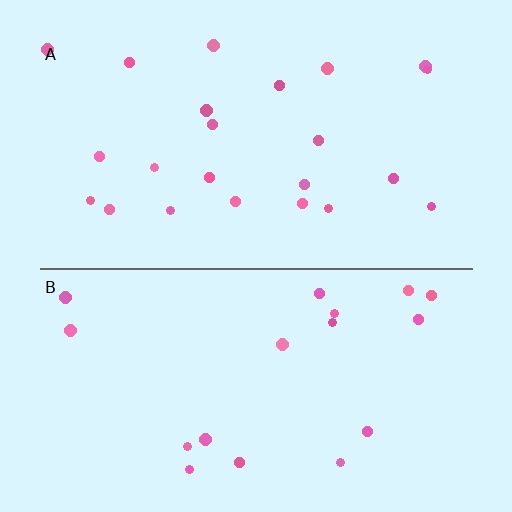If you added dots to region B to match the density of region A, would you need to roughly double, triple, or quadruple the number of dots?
Approximately double.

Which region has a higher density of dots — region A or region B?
A (the top).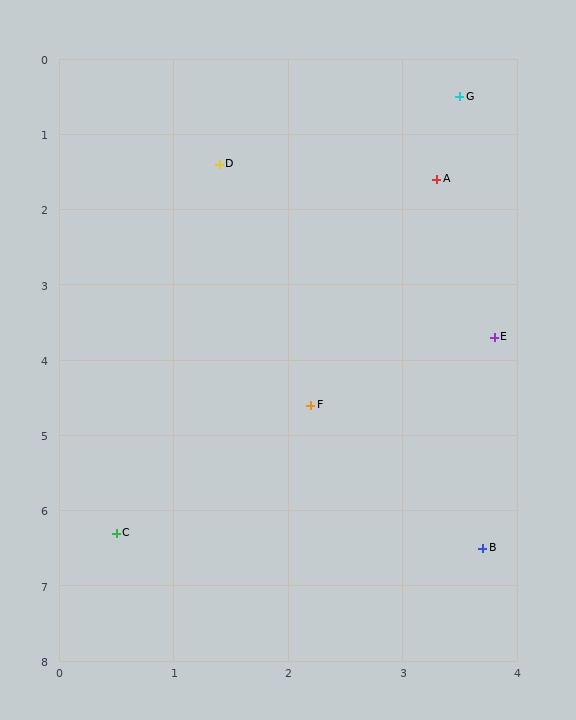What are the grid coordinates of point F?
Point F is at approximately (2.2, 4.6).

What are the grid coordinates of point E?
Point E is at approximately (3.8, 3.7).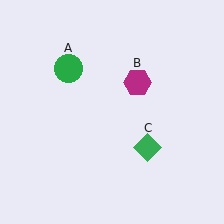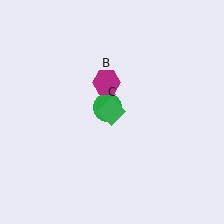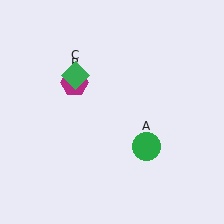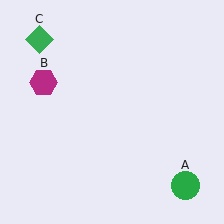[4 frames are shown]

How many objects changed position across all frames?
3 objects changed position: green circle (object A), magenta hexagon (object B), green diamond (object C).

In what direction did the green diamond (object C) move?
The green diamond (object C) moved up and to the left.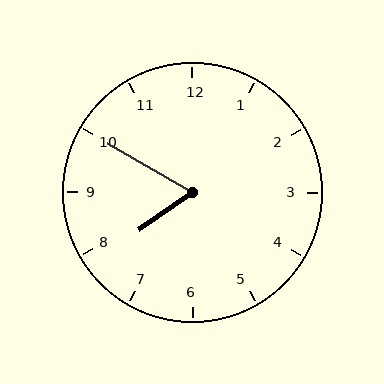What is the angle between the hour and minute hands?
Approximately 65 degrees.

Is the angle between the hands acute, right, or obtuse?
It is acute.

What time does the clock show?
7:50.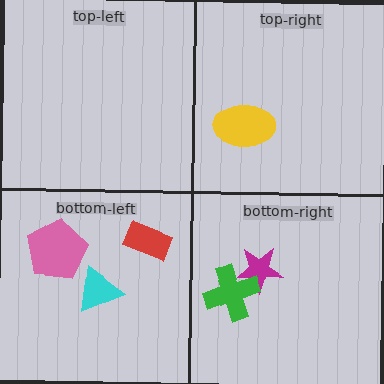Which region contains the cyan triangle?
The bottom-left region.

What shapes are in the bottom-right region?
The magenta star, the green cross.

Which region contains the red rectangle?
The bottom-left region.